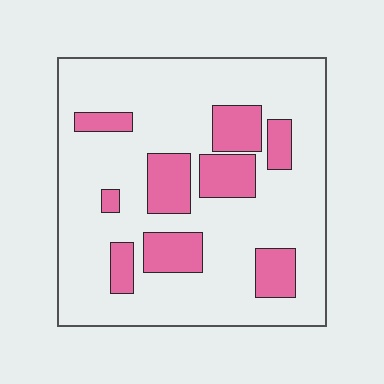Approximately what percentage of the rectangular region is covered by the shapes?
Approximately 20%.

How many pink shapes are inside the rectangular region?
9.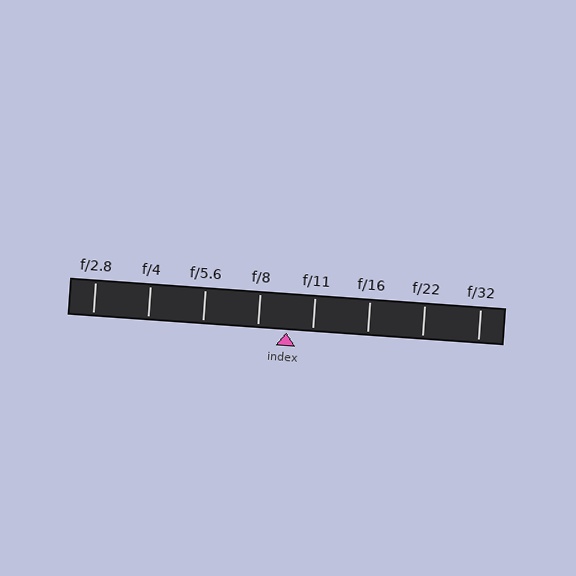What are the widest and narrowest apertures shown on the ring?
The widest aperture shown is f/2.8 and the narrowest is f/32.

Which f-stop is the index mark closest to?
The index mark is closest to f/11.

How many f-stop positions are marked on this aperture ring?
There are 8 f-stop positions marked.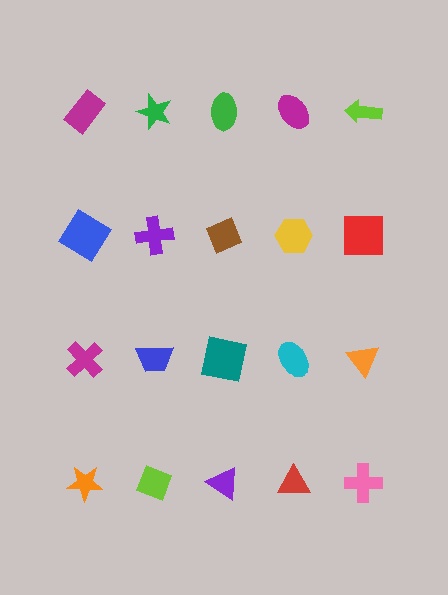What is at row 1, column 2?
A green star.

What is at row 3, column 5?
An orange triangle.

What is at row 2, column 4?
A yellow hexagon.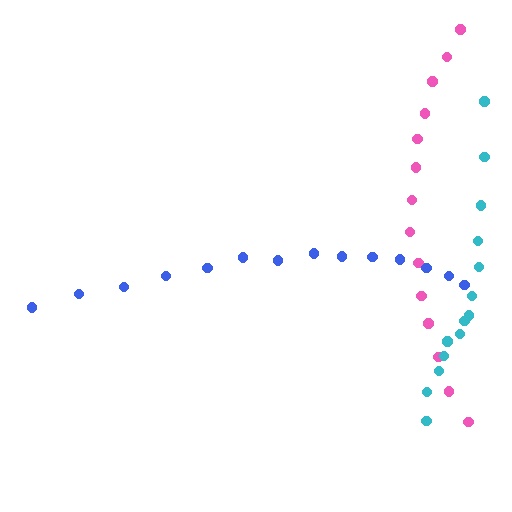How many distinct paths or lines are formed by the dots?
There are 3 distinct paths.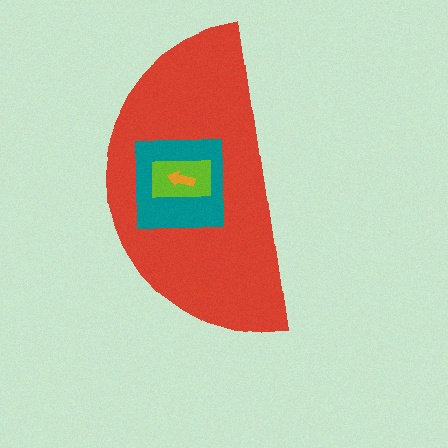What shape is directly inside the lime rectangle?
The orange arrow.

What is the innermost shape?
The orange arrow.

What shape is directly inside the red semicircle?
The teal square.